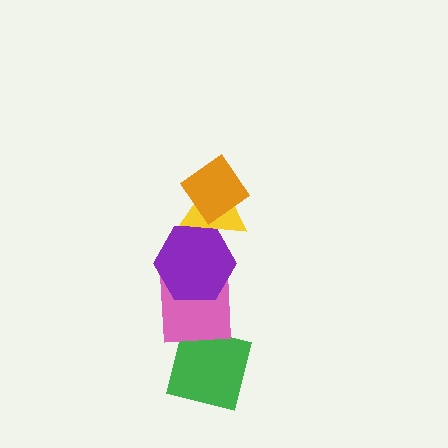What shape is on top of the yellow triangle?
The orange diamond is on top of the yellow triangle.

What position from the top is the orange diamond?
The orange diamond is 1st from the top.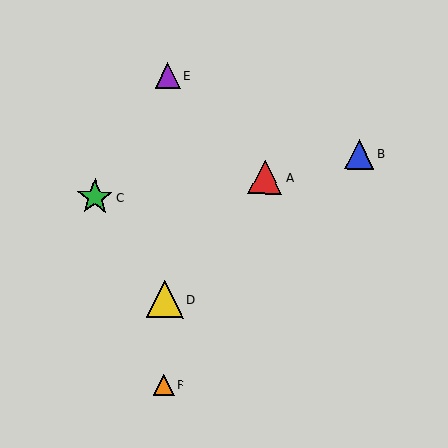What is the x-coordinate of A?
Object A is at x≈265.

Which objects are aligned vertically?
Objects D, E, F are aligned vertically.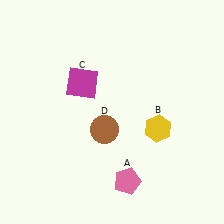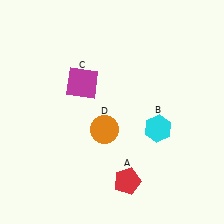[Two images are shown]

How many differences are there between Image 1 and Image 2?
There are 3 differences between the two images.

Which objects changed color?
A changed from pink to red. B changed from yellow to cyan. D changed from brown to orange.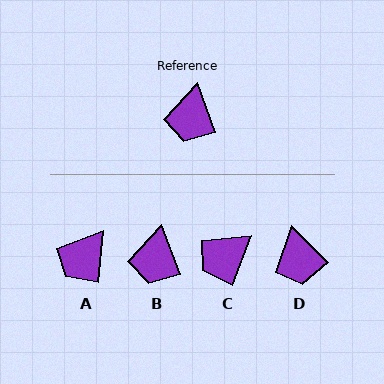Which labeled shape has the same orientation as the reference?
B.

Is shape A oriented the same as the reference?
No, it is off by about 26 degrees.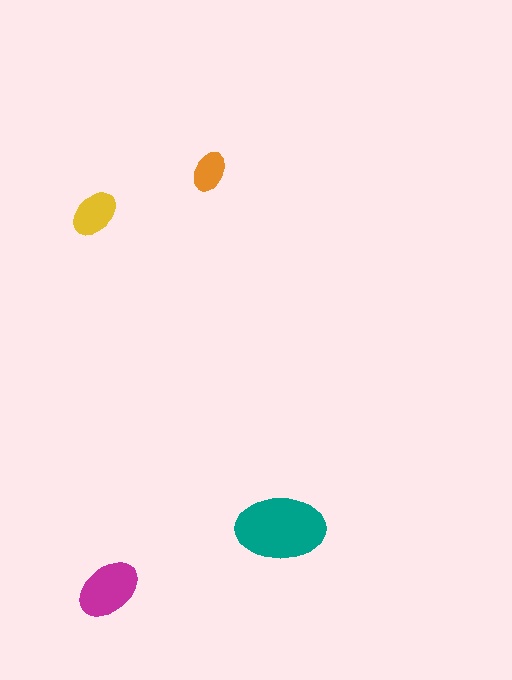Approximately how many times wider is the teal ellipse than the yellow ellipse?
About 2 times wider.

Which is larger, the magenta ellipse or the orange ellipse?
The magenta one.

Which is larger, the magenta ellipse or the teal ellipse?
The teal one.